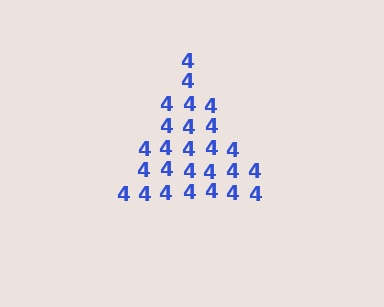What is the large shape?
The large shape is a triangle.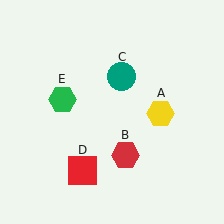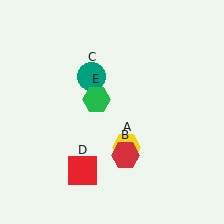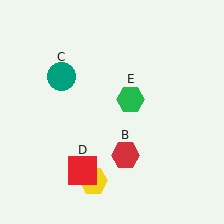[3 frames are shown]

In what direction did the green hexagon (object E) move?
The green hexagon (object E) moved right.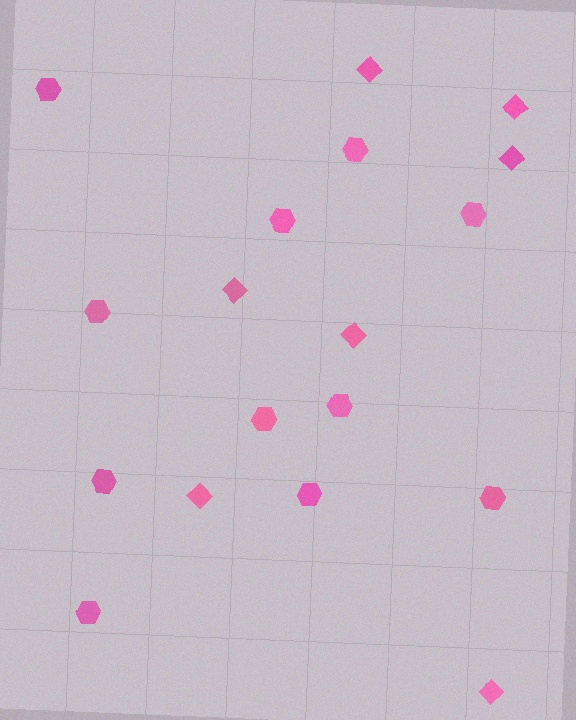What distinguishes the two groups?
There are 2 groups: one group of diamonds (7) and one group of hexagons (11).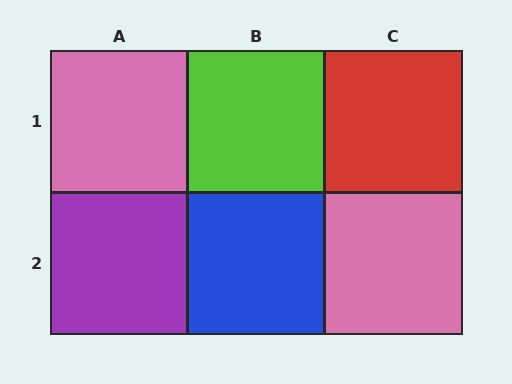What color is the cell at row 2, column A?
Purple.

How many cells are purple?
1 cell is purple.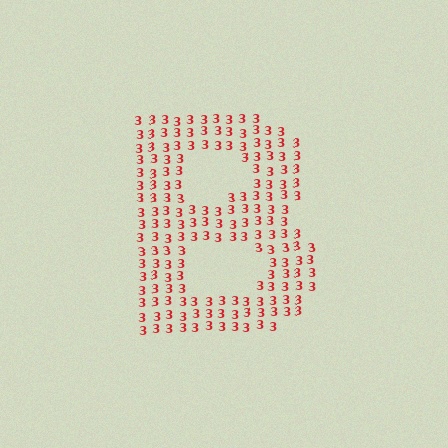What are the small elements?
The small elements are digit 3's.